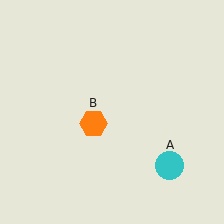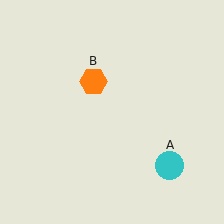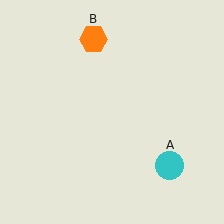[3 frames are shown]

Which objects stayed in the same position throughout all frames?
Cyan circle (object A) remained stationary.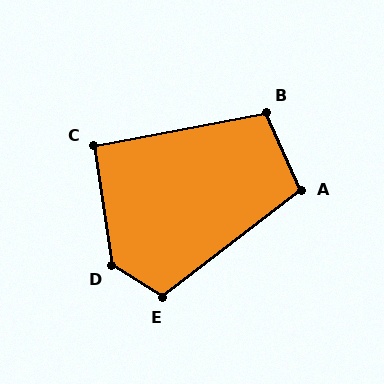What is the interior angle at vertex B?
Approximately 103 degrees (obtuse).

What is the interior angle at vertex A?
Approximately 104 degrees (obtuse).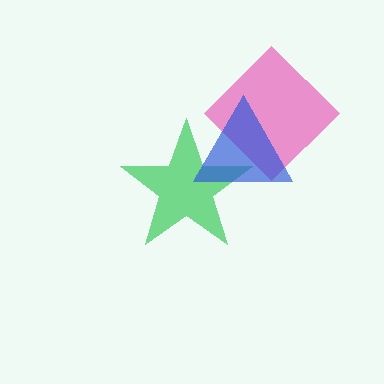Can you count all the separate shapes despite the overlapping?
Yes, there are 3 separate shapes.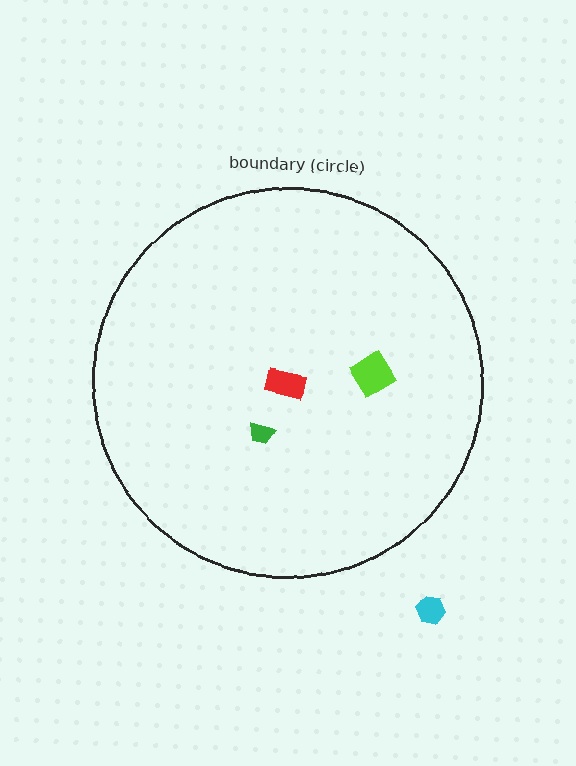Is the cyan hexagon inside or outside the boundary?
Outside.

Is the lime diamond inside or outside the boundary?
Inside.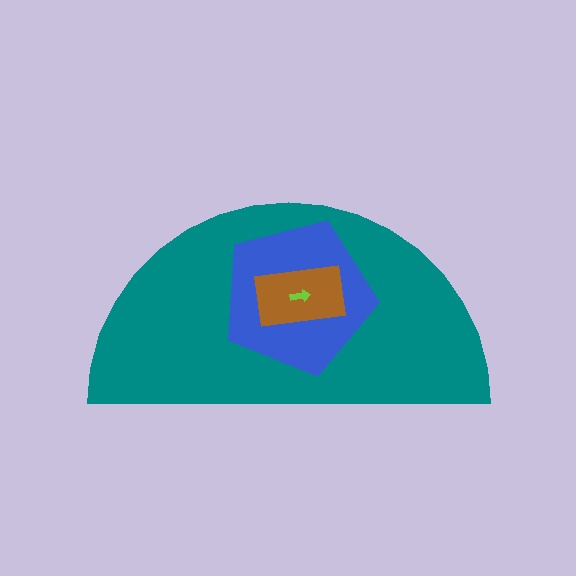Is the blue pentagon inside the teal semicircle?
Yes.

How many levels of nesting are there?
4.